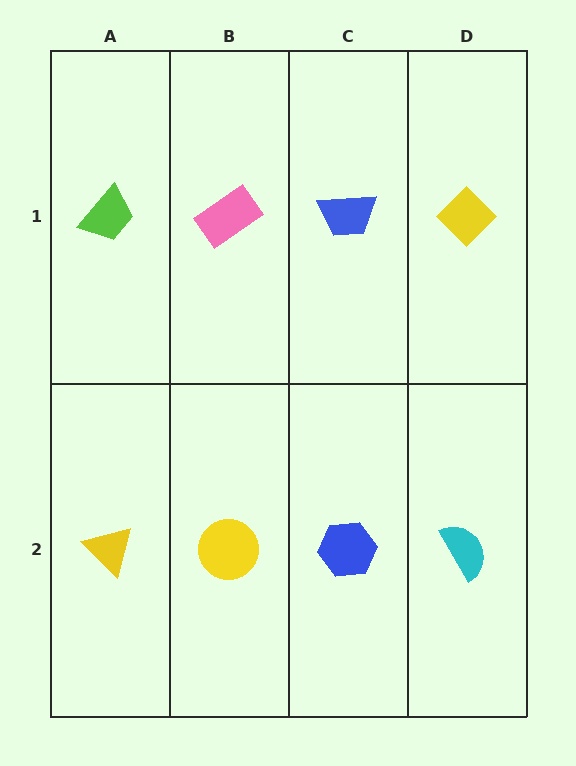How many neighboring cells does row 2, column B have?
3.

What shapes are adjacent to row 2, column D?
A yellow diamond (row 1, column D), a blue hexagon (row 2, column C).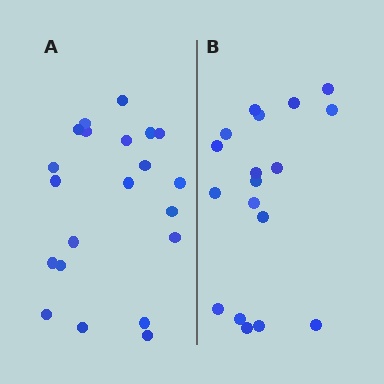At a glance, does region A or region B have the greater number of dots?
Region A (the left region) has more dots.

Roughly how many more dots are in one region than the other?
Region A has just a few more — roughly 2 or 3 more dots than region B.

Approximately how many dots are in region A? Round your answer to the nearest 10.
About 20 dots. (The exact count is 21, which rounds to 20.)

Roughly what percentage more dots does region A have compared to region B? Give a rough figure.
About 15% more.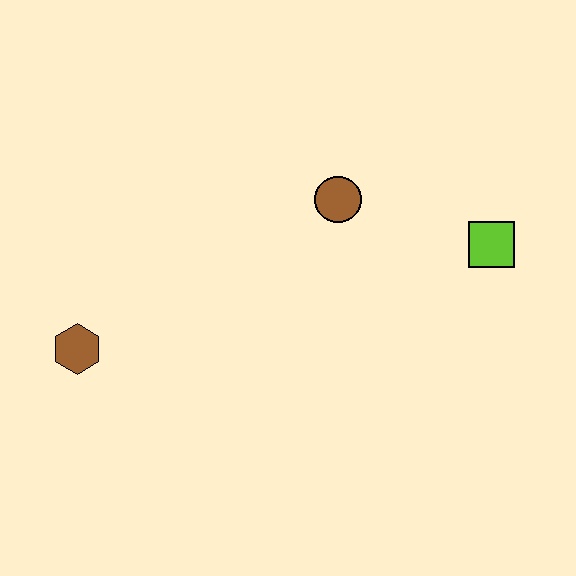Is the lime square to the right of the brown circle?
Yes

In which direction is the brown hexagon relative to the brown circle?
The brown hexagon is to the left of the brown circle.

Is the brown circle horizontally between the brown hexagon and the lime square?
Yes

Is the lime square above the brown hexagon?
Yes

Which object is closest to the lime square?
The brown circle is closest to the lime square.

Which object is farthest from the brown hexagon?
The lime square is farthest from the brown hexagon.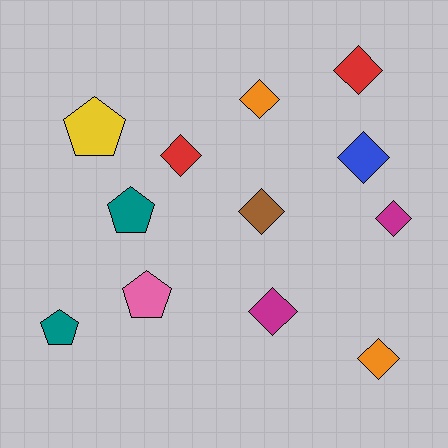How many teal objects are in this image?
There are 2 teal objects.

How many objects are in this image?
There are 12 objects.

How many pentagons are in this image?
There are 4 pentagons.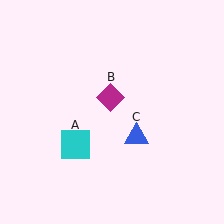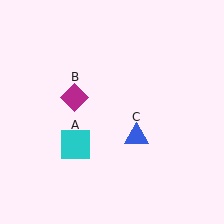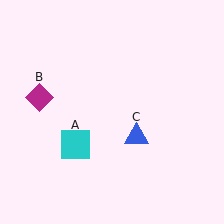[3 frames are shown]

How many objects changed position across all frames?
1 object changed position: magenta diamond (object B).